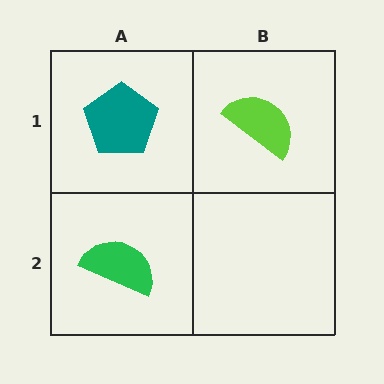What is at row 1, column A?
A teal pentagon.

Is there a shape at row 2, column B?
No, that cell is empty.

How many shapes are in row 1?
2 shapes.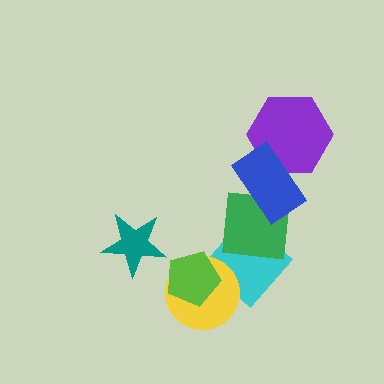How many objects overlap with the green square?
2 objects overlap with the green square.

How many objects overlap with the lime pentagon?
2 objects overlap with the lime pentagon.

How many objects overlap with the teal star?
0 objects overlap with the teal star.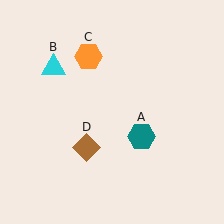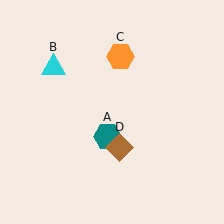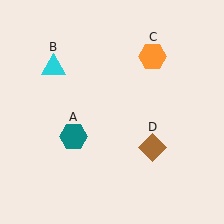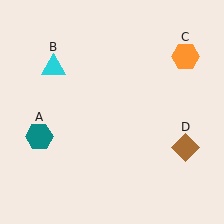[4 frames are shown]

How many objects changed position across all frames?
3 objects changed position: teal hexagon (object A), orange hexagon (object C), brown diamond (object D).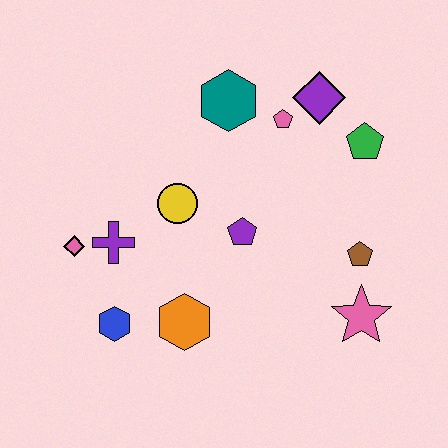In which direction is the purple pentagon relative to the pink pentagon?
The purple pentagon is below the pink pentagon.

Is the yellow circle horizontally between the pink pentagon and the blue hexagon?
Yes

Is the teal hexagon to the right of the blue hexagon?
Yes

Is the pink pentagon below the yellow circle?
No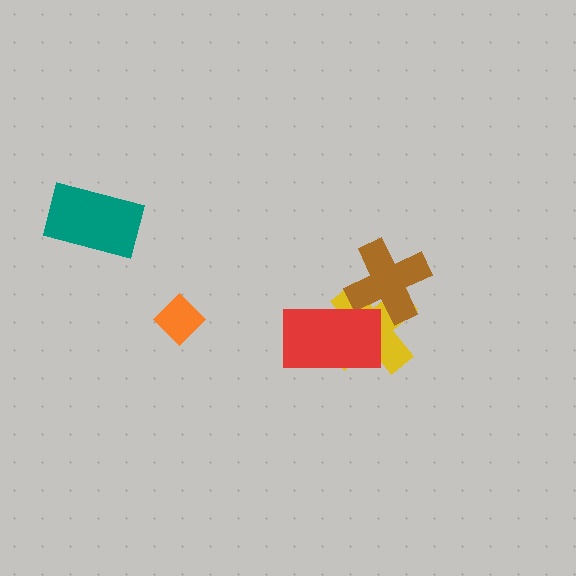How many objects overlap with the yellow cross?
2 objects overlap with the yellow cross.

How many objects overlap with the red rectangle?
2 objects overlap with the red rectangle.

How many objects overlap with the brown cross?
2 objects overlap with the brown cross.